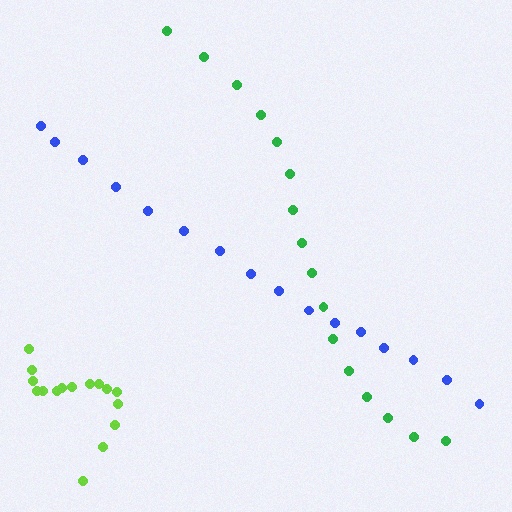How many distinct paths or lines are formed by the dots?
There are 3 distinct paths.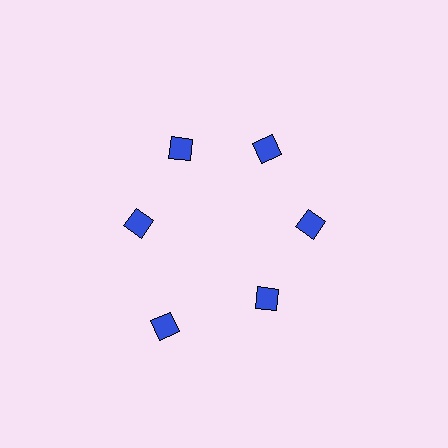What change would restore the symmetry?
The symmetry would be restored by moving it inward, back onto the ring so that all 6 diamonds sit at equal angles and equal distance from the center.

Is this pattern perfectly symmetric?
No. The 6 blue diamonds are arranged in a ring, but one element near the 7 o'clock position is pushed outward from the center, breaking the 6-fold rotational symmetry.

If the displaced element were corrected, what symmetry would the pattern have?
It would have 6-fold rotational symmetry — the pattern would map onto itself every 60 degrees.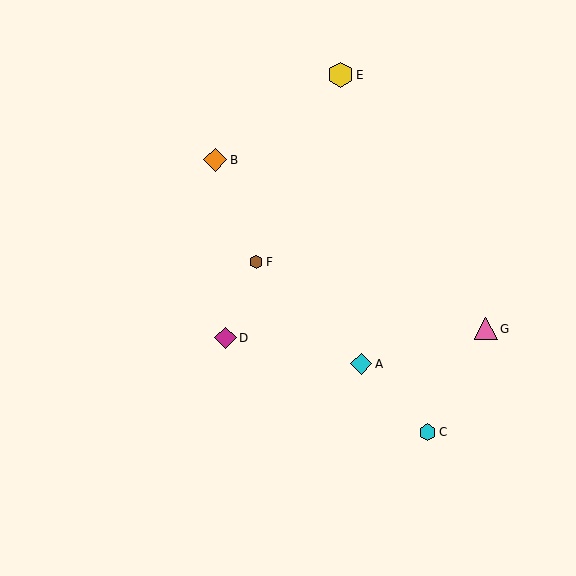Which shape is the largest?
The yellow hexagon (labeled E) is the largest.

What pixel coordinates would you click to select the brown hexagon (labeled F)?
Click at (256, 262) to select the brown hexagon F.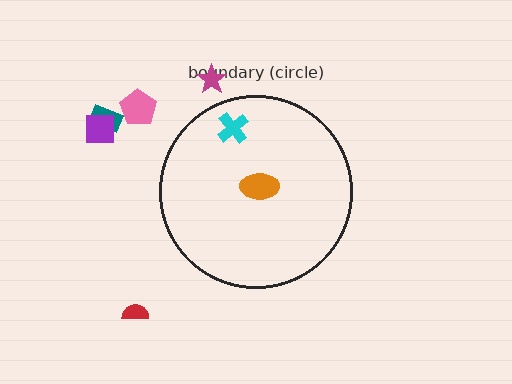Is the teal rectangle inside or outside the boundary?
Outside.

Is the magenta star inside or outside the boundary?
Outside.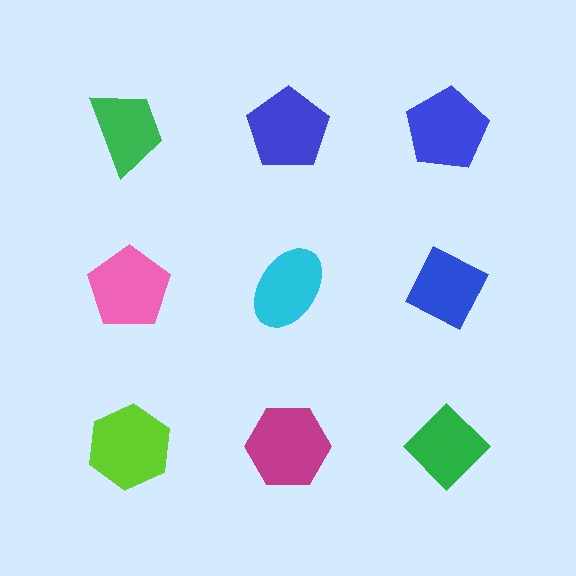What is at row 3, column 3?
A green diamond.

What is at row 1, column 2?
A blue pentagon.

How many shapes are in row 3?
3 shapes.